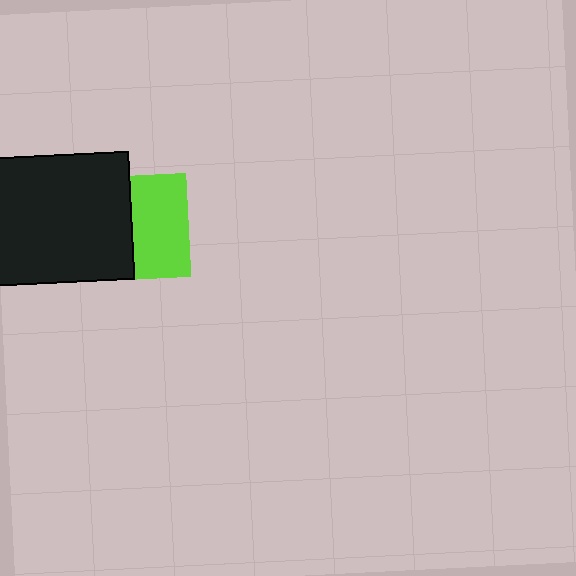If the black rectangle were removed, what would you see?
You would see the complete lime square.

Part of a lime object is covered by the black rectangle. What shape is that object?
It is a square.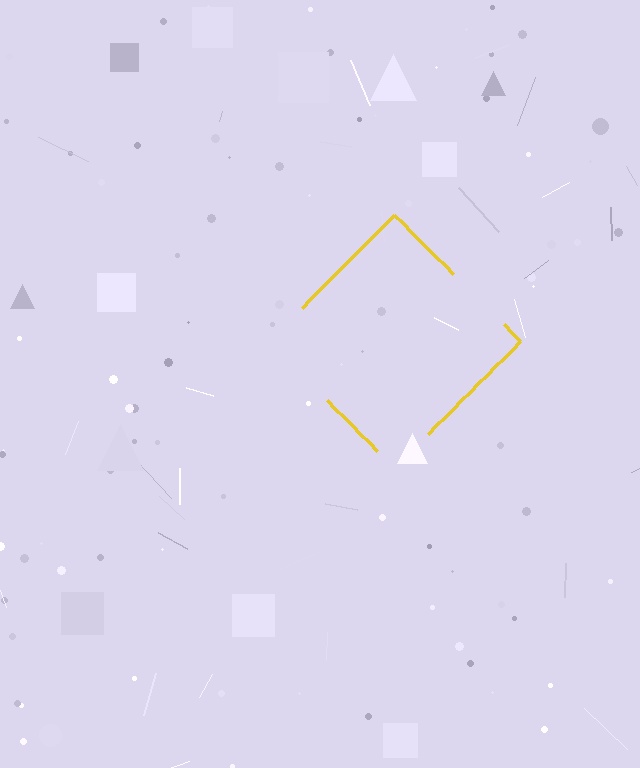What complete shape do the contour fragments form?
The contour fragments form a diamond.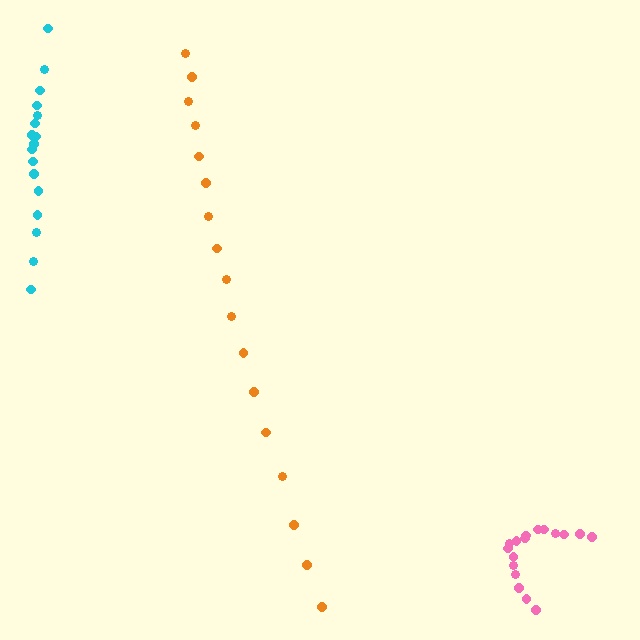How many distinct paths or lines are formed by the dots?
There are 3 distinct paths.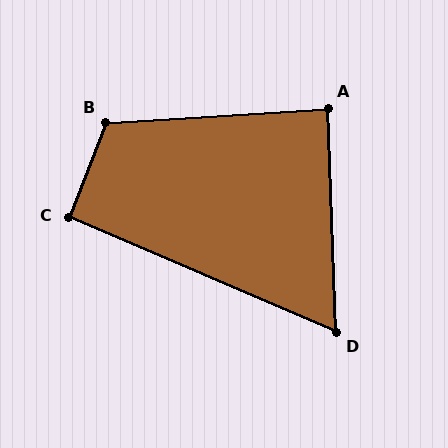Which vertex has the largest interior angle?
B, at approximately 115 degrees.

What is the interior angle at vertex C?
Approximately 92 degrees (approximately right).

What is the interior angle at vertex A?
Approximately 88 degrees (approximately right).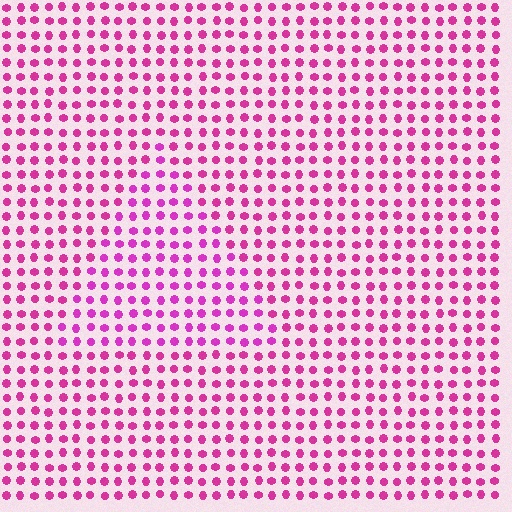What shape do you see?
I see a triangle.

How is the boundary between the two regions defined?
The boundary is defined purely by a slight shift in hue (about 15 degrees). Spacing, size, and orientation are identical on both sides.